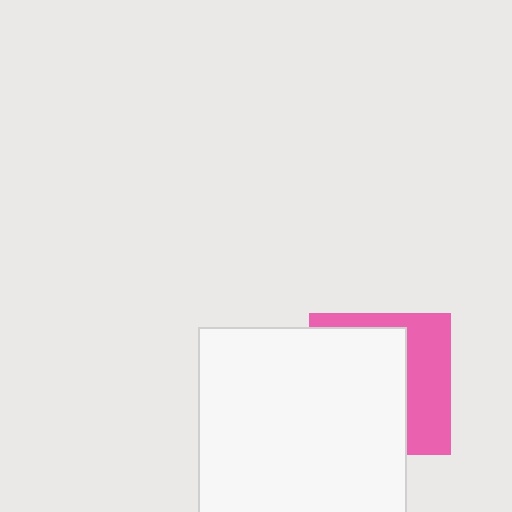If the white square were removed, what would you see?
You would see the complete pink square.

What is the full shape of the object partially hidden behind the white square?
The partially hidden object is a pink square.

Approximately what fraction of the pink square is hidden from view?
Roughly 62% of the pink square is hidden behind the white square.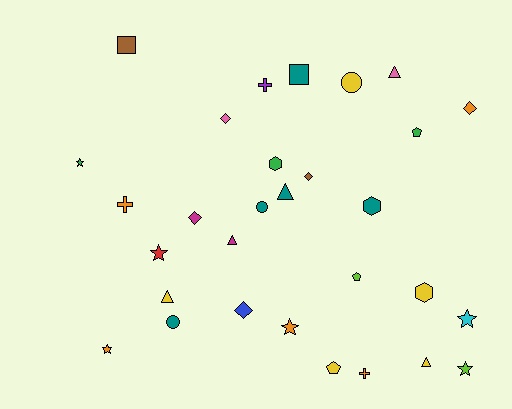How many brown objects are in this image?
There are 2 brown objects.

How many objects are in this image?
There are 30 objects.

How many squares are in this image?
There are 2 squares.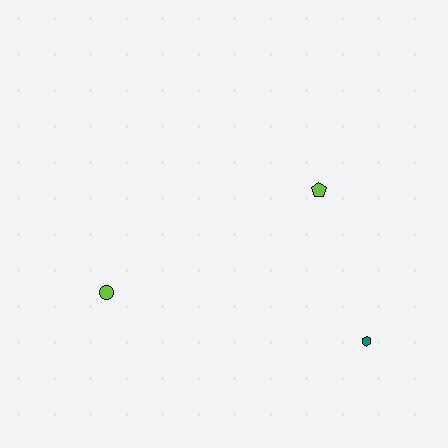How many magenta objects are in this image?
There are no magenta objects.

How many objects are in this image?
There are 3 objects.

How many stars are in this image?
There are no stars.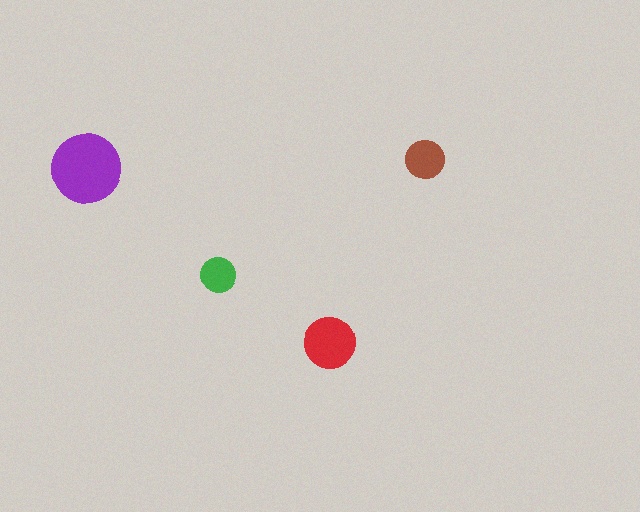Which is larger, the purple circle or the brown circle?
The purple one.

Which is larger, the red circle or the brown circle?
The red one.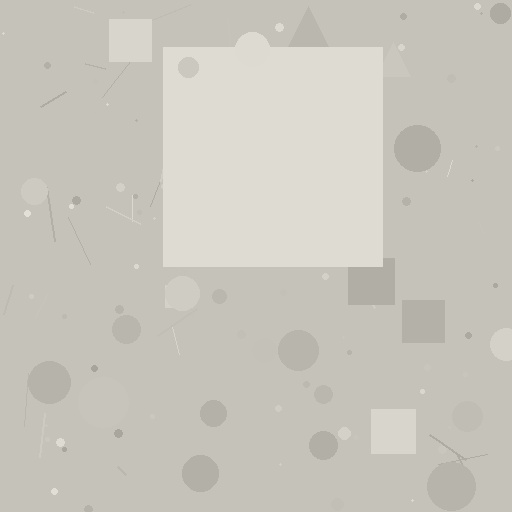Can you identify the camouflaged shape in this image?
The camouflaged shape is a square.